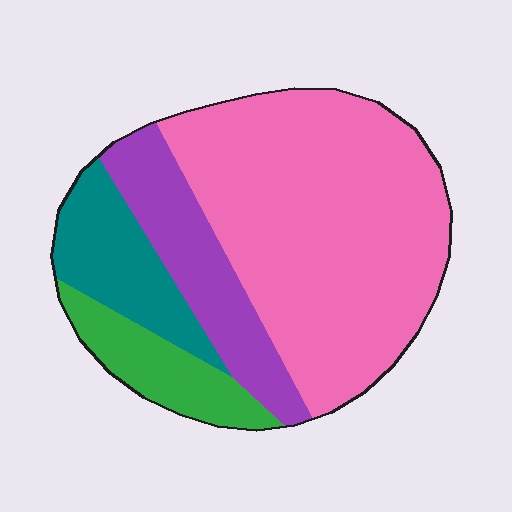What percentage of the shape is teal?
Teal covers 14% of the shape.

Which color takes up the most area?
Pink, at roughly 60%.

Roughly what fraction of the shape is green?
Green takes up about one tenth (1/10) of the shape.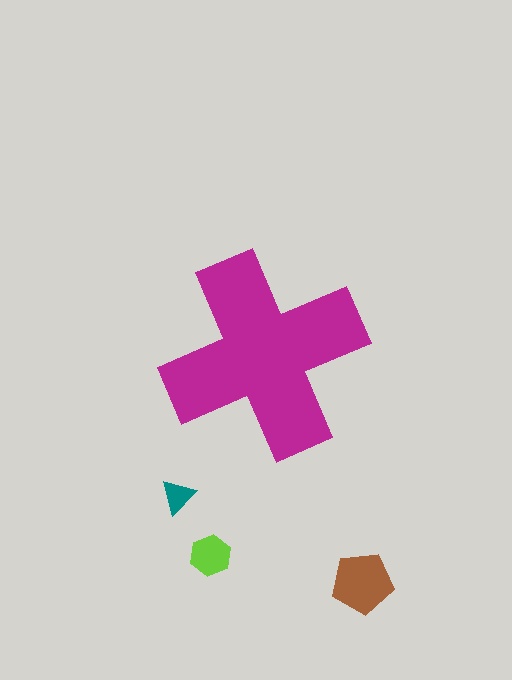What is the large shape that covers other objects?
A magenta cross.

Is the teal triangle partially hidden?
No, the teal triangle is fully visible.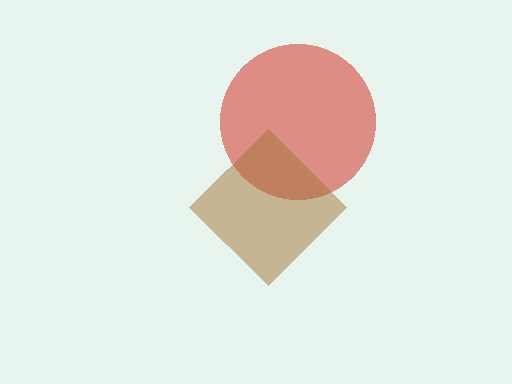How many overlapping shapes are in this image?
There are 2 overlapping shapes in the image.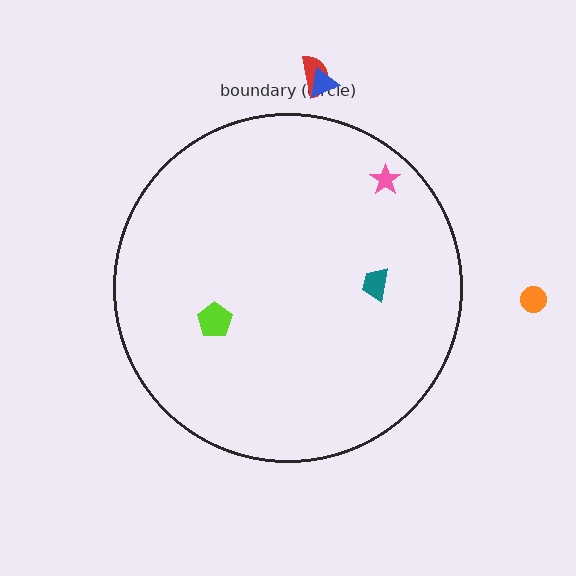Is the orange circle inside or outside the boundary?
Outside.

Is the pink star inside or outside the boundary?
Inside.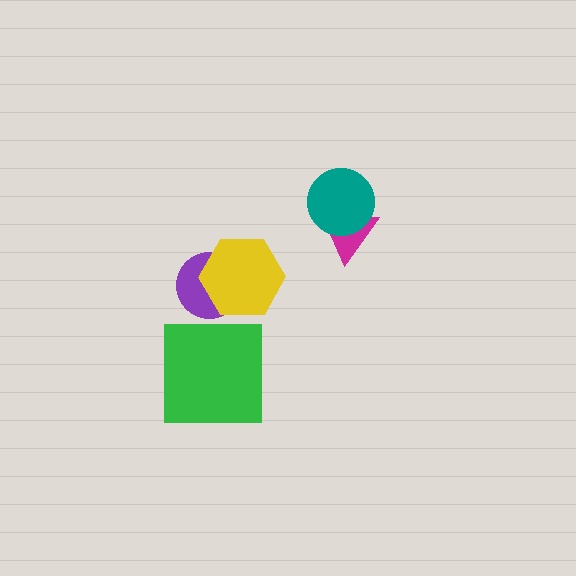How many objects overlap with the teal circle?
1 object overlaps with the teal circle.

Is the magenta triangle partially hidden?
Yes, it is partially covered by another shape.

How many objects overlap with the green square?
0 objects overlap with the green square.